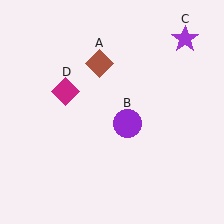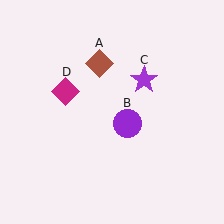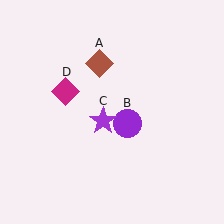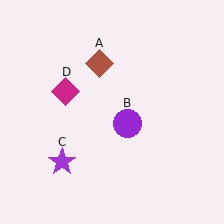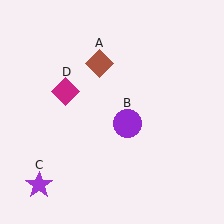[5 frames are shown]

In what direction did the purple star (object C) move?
The purple star (object C) moved down and to the left.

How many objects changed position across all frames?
1 object changed position: purple star (object C).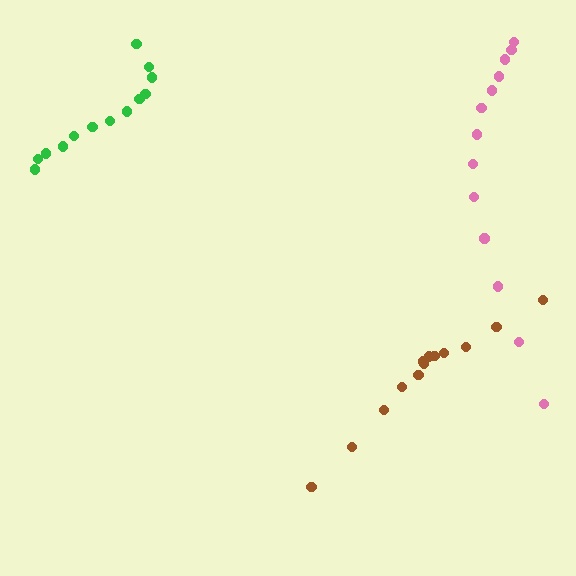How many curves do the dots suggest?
There are 3 distinct paths.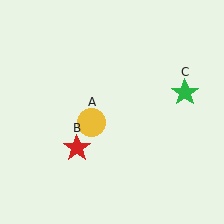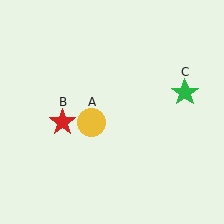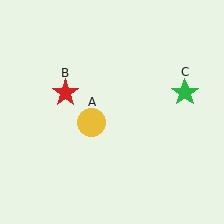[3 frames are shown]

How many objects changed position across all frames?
1 object changed position: red star (object B).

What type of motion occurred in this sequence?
The red star (object B) rotated clockwise around the center of the scene.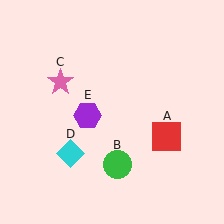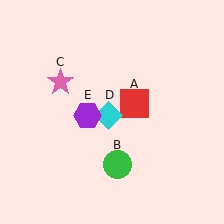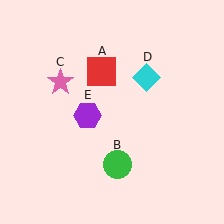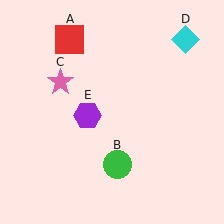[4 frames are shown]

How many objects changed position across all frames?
2 objects changed position: red square (object A), cyan diamond (object D).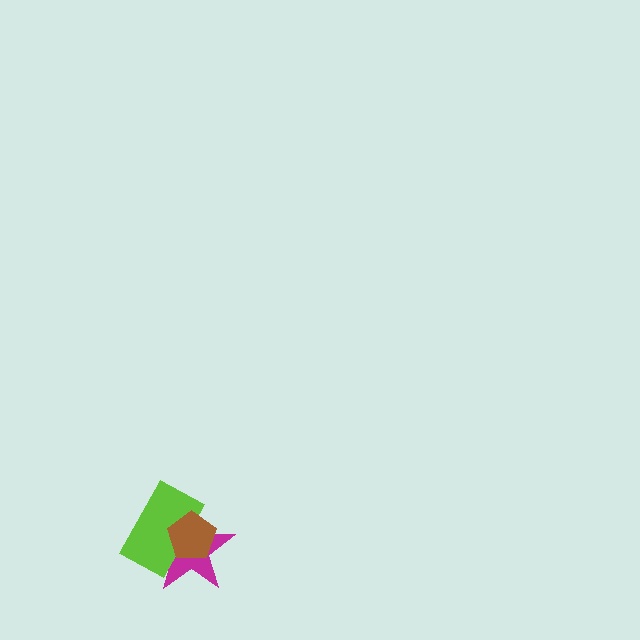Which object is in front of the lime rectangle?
The brown pentagon is in front of the lime rectangle.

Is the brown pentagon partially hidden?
No, no other shape covers it.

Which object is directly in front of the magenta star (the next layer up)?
The lime rectangle is directly in front of the magenta star.